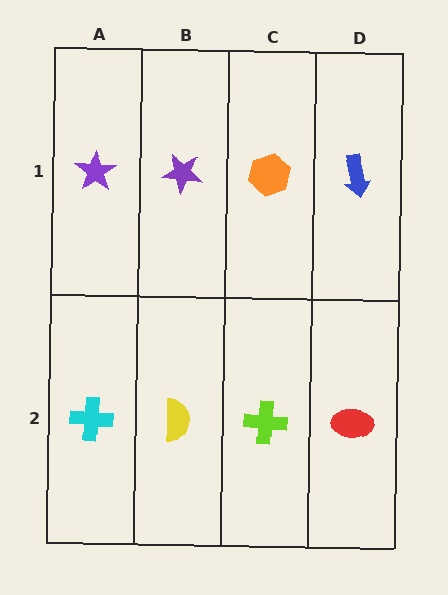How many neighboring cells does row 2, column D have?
2.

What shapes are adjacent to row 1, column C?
A lime cross (row 2, column C), a purple star (row 1, column B), a blue arrow (row 1, column D).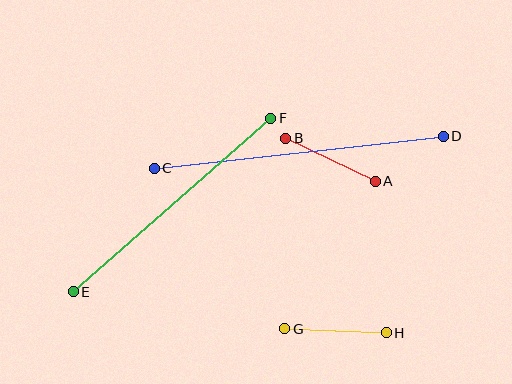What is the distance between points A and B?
The distance is approximately 99 pixels.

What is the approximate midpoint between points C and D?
The midpoint is at approximately (299, 152) pixels.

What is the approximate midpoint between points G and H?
The midpoint is at approximately (336, 331) pixels.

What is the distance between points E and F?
The distance is approximately 263 pixels.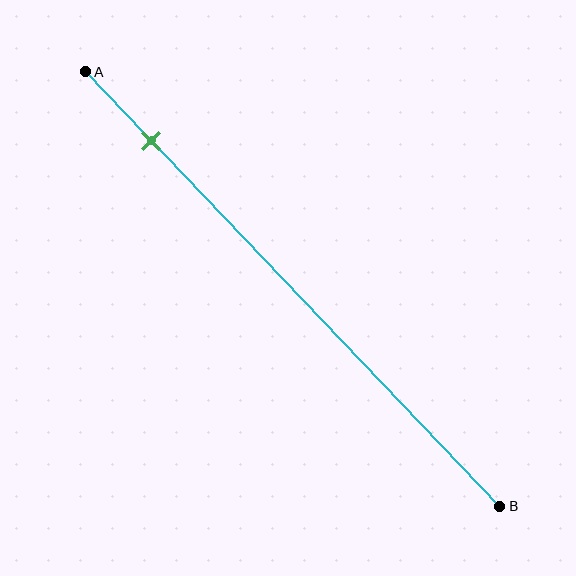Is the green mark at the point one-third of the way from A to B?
No, the mark is at about 15% from A, not at the 33% one-third point.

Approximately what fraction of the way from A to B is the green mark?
The green mark is approximately 15% of the way from A to B.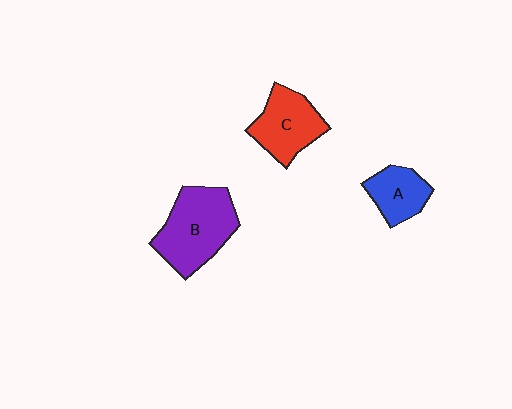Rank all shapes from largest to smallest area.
From largest to smallest: B (purple), C (red), A (blue).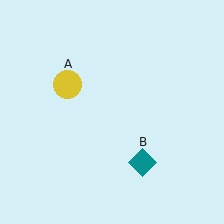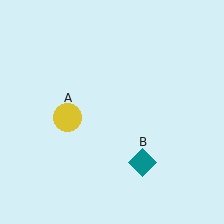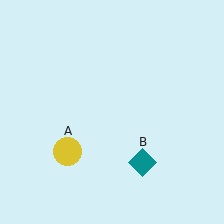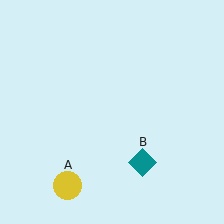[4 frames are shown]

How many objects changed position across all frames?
1 object changed position: yellow circle (object A).